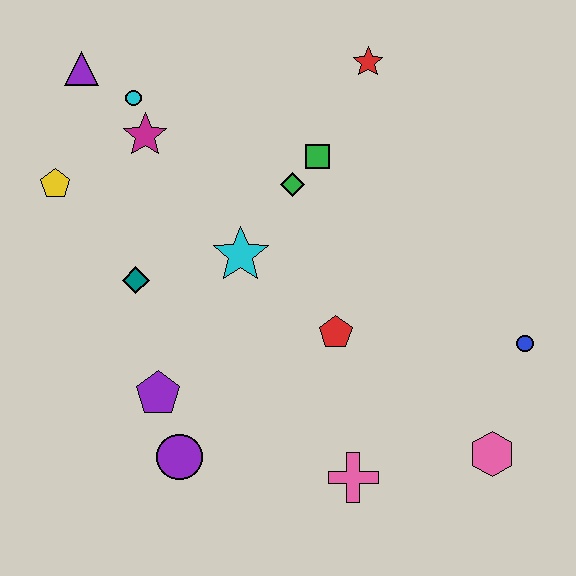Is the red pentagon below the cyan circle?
Yes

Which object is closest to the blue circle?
The pink hexagon is closest to the blue circle.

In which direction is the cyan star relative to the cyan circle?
The cyan star is below the cyan circle.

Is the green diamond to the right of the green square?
No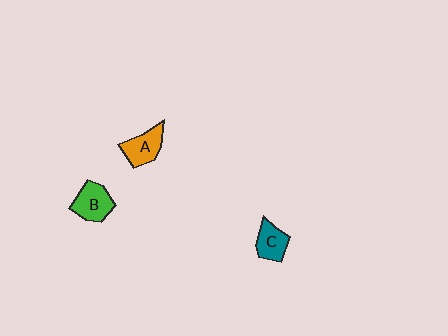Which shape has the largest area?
Shape B (green).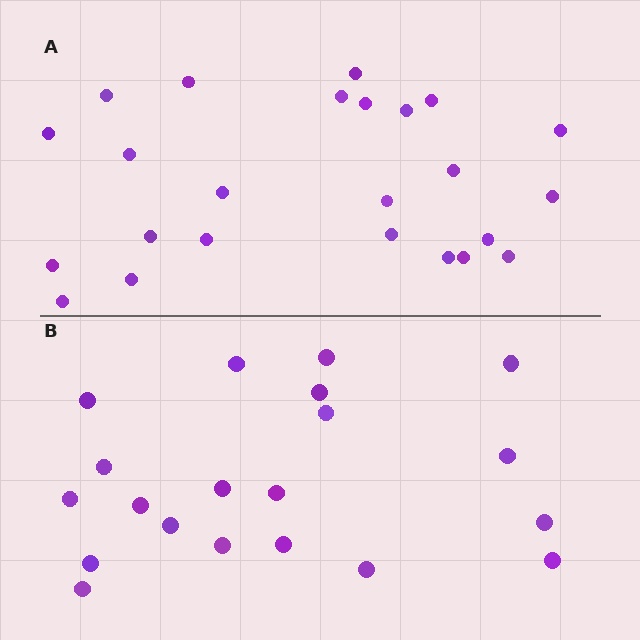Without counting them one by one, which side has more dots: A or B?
Region A (the top region) has more dots.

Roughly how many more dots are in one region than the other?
Region A has about 4 more dots than region B.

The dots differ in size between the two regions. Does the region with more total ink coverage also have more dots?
No. Region B has more total ink coverage because its dots are larger, but region A actually contains more individual dots. Total area can be misleading — the number of items is what matters here.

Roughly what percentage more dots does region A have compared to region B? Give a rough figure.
About 20% more.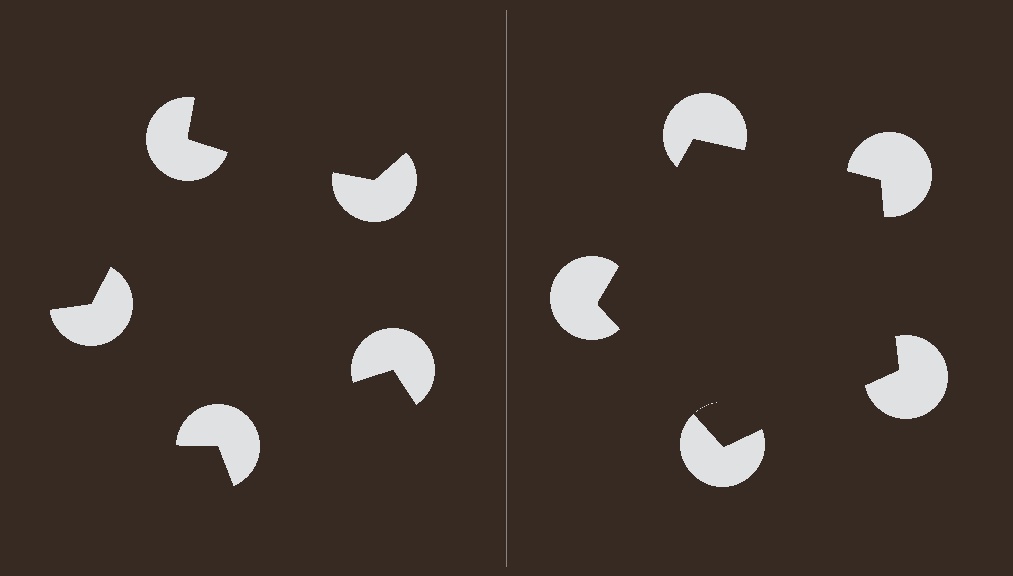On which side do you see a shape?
An illusory pentagon appears on the right side. On the left side the wedge cuts are rotated, so no coherent shape forms.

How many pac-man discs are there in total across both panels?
10 — 5 on each side.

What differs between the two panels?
The pac-man discs are positioned identically on both sides; only the wedge orientations differ. On the right they align to a pentagon; on the left they are misaligned.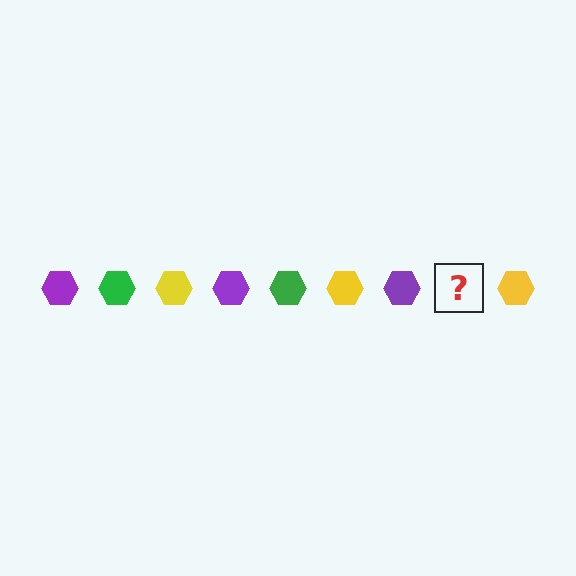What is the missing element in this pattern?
The missing element is a green hexagon.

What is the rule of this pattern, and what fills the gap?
The rule is that the pattern cycles through purple, green, yellow hexagons. The gap should be filled with a green hexagon.